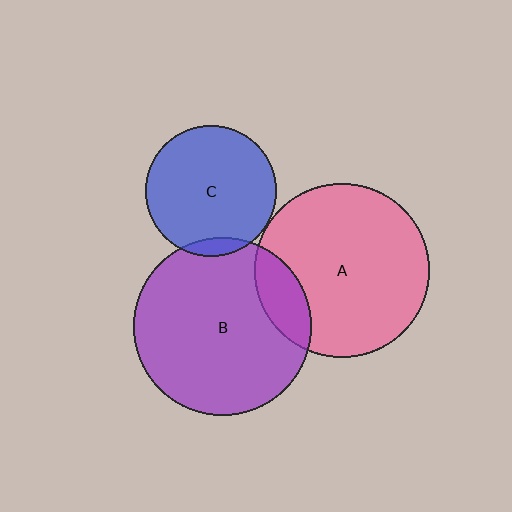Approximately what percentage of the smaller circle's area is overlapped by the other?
Approximately 5%.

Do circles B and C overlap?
Yes.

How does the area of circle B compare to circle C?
Approximately 1.9 times.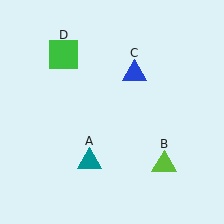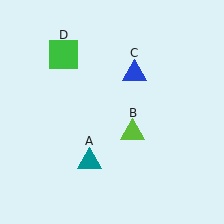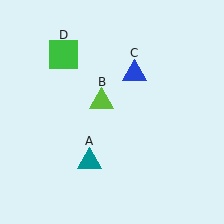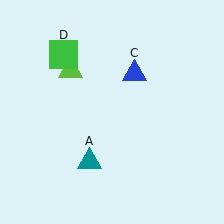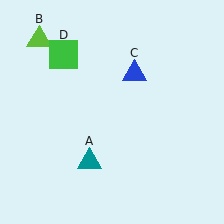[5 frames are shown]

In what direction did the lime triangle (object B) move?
The lime triangle (object B) moved up and to the left.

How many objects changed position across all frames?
1 object changed position: lime triangle (object B).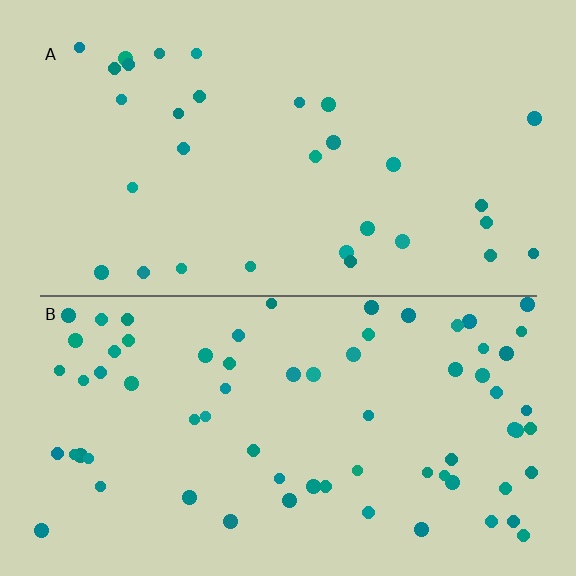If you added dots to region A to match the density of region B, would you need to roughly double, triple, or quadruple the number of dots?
Approximately double.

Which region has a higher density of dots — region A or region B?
B (the bottom).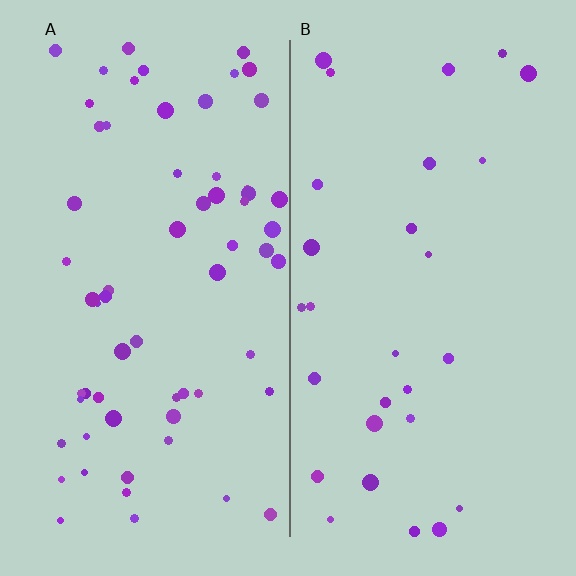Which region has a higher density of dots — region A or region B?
A (the left).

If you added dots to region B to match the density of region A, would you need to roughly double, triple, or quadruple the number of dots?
Approximately double.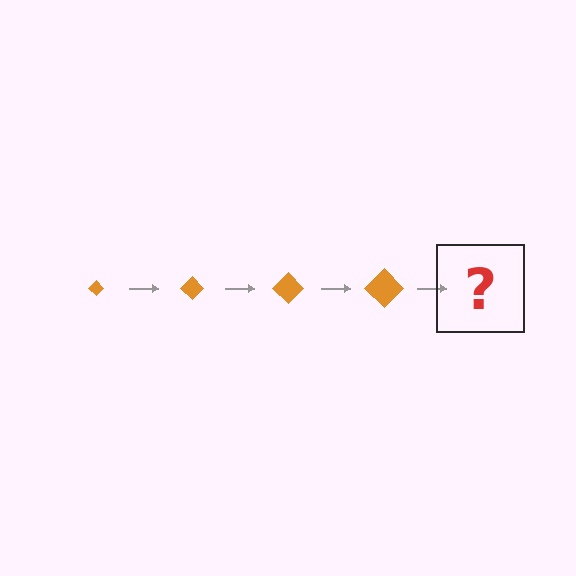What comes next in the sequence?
The next element should be an orange diamond, larger than the previous one.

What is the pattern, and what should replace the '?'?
The pattern is that the diamond gets progressively larger each step. The '?' should be an orange diamond, larger than the previous one.